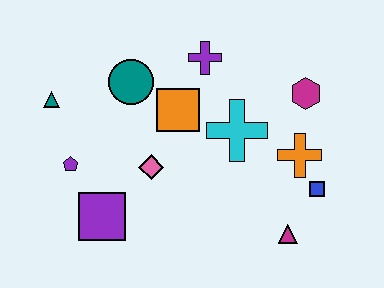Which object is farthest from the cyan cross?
The teal triangle is farthest from the cyan cross.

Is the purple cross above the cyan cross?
Yes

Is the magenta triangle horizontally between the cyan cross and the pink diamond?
No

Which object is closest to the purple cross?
The orange square is closest to the purple cross.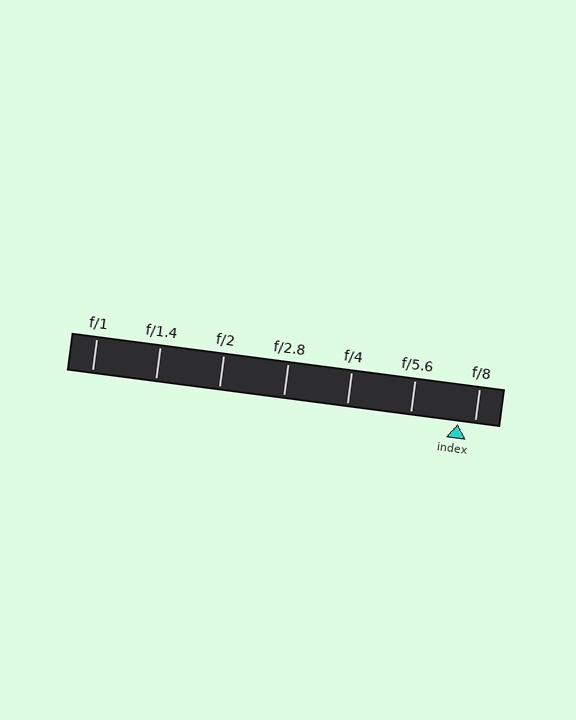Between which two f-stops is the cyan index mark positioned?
The index mark is between f/5.6 and f/8.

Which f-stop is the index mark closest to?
The index mark is closest to f/8.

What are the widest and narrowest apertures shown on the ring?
The widest aperture shown is f/1 and the narrowest is f/8.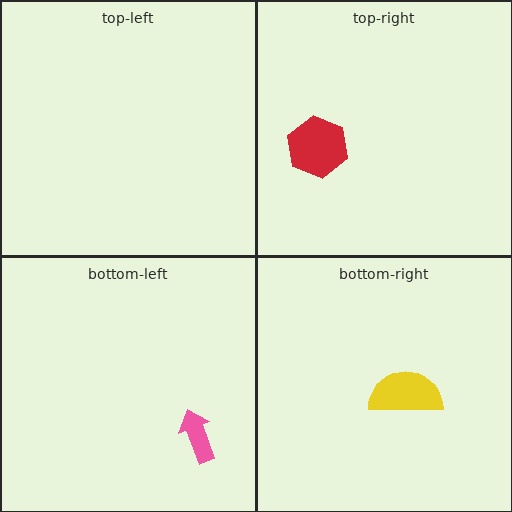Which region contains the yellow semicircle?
The bottom-right region.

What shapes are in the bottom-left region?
The pink arrow.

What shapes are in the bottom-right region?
The yellow semicircle.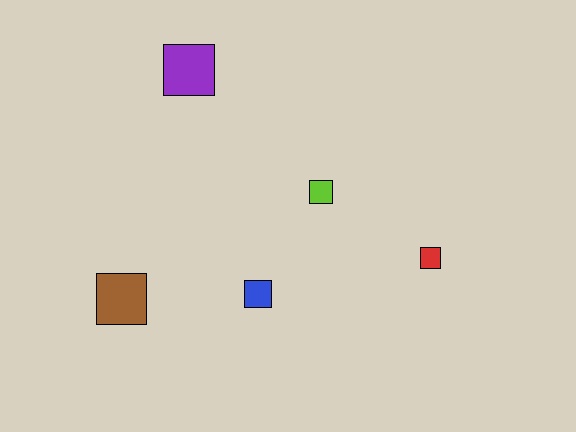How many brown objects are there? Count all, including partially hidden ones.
There is 1 brown object.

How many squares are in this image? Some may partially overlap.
There are 5 squares.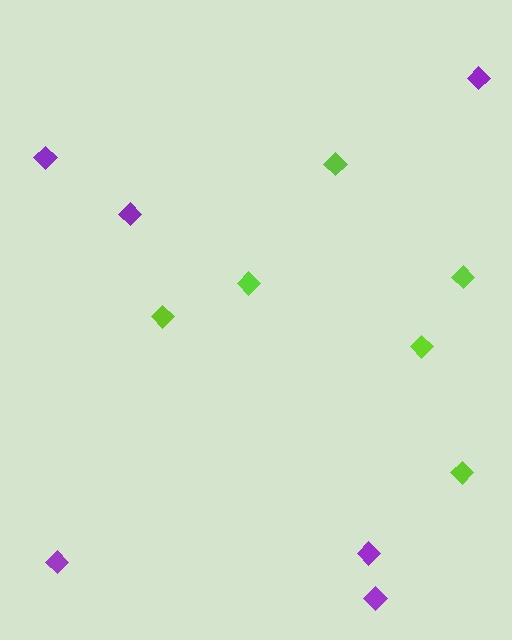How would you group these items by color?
There are 2 groups: one group of purple diamonds (6) and one group of lime diamonds (6).